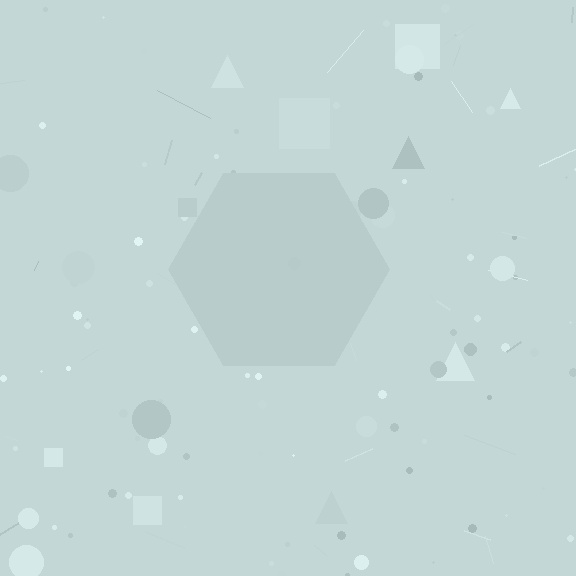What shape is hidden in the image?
A hexagon is hidden in the image.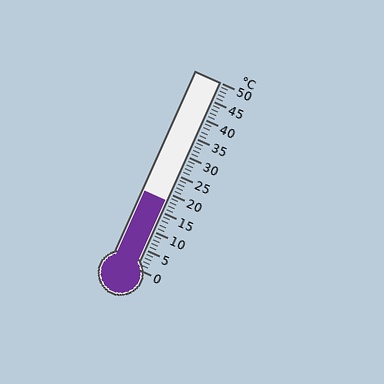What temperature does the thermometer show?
The thermometer shows approximately 18°C.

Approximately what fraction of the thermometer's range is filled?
The thermometer is filled to approximately 35% of its range.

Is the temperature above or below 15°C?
The temperature is above 15°C.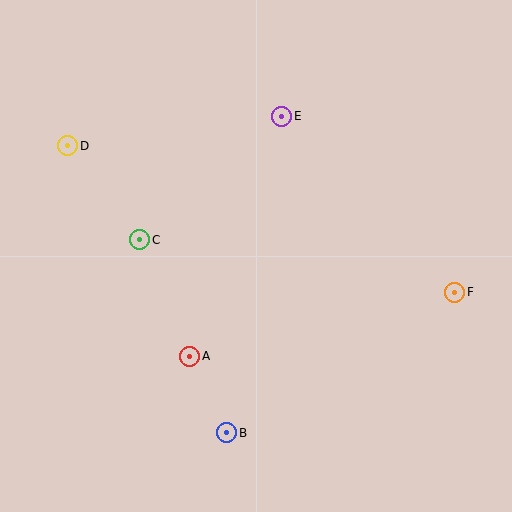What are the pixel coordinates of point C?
Point C is at (140, 240).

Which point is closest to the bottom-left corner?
Point B is closest to the bottom-left corner.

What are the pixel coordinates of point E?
Point E is at (282, 116).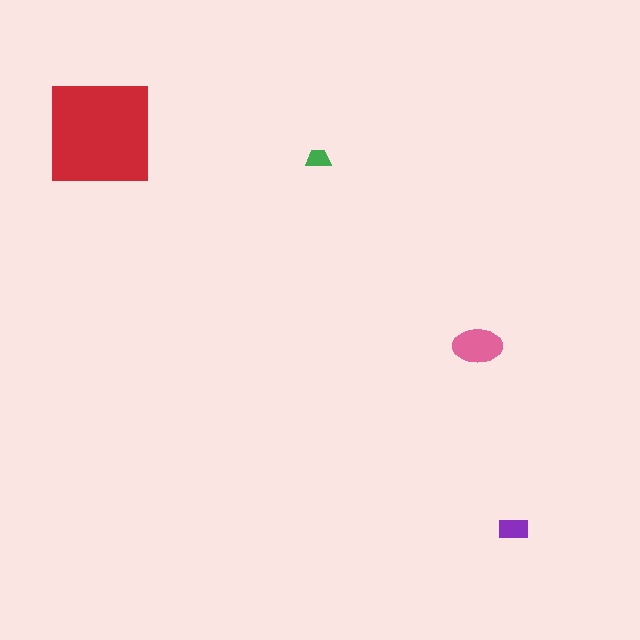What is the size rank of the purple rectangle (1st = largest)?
3rd.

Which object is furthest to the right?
The purple rectangle is rightmost.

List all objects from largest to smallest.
The red square, the pink ellipse, the purple rectangle, the green trapezoid.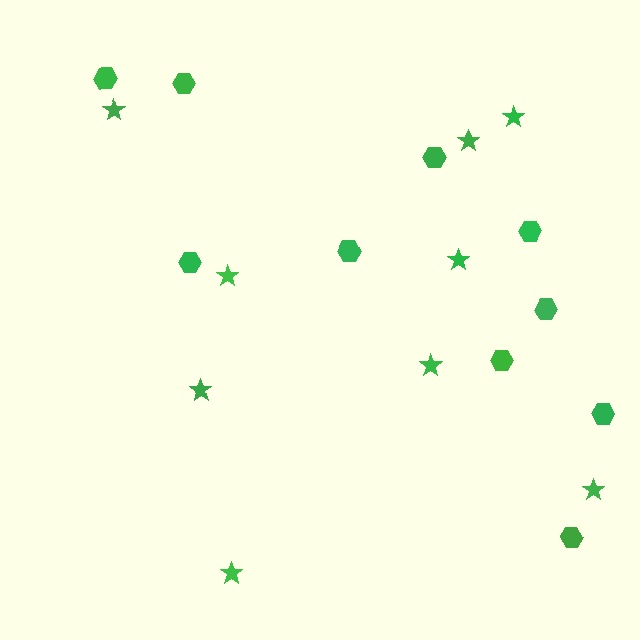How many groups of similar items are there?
There are 2 groups: one group of stars (9) and one group of hexagons (10).